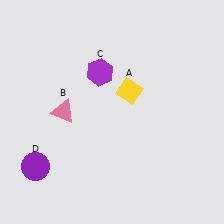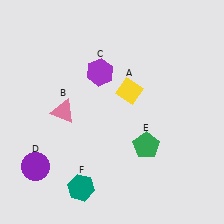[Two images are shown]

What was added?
A green pentagon (E), a teal hexagon (F) were added in Image 2.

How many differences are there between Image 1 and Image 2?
There are 2 differences between the two images.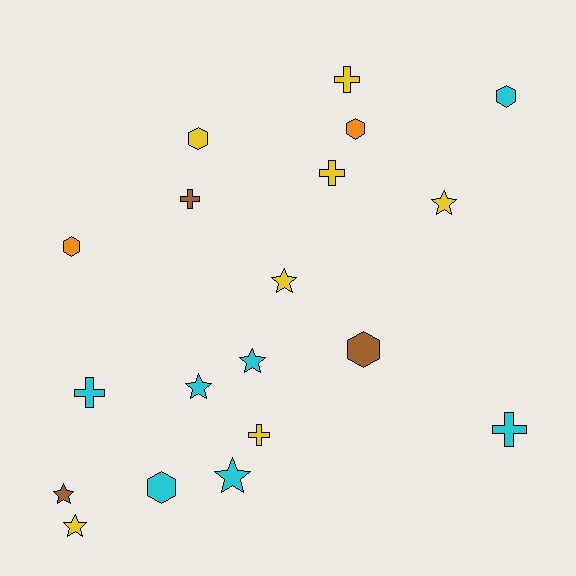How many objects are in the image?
There are 19 objects.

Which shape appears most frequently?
Star, with 7 objects.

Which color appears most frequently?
Cyan, with 7 objects.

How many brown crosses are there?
There is 1 brown cross.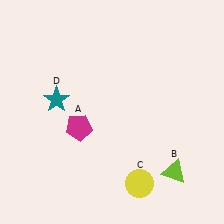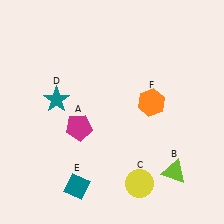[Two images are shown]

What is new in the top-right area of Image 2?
An orange hexagon (F) was added in the top-right area of Image 2.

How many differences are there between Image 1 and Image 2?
There are 2 differences between the two images.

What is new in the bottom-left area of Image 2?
A teal diamond (E) was added in the bottom-left area of Image 2.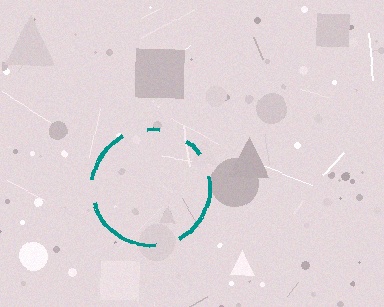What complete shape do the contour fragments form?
The contour fragments form a circle.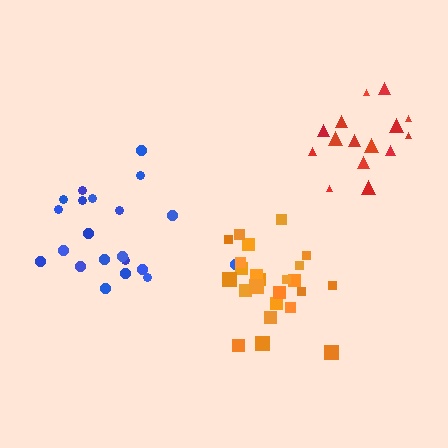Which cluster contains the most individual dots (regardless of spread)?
Orange (24).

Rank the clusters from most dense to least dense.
orange, blue, red.